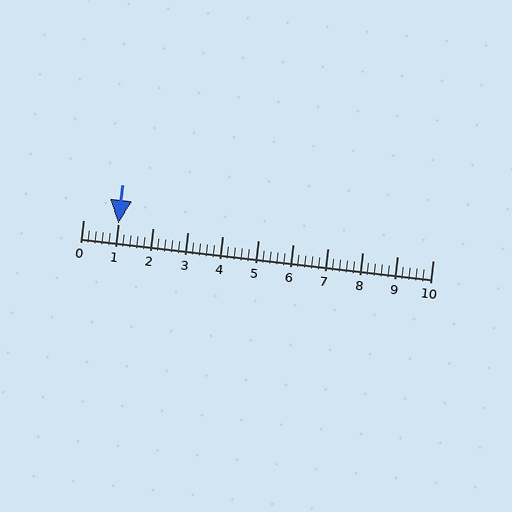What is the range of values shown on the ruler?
The ruler shows values from 0 to 10.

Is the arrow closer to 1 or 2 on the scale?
The arrow is closer to 1.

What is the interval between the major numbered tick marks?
The major tick marks are spaced 1 units apart.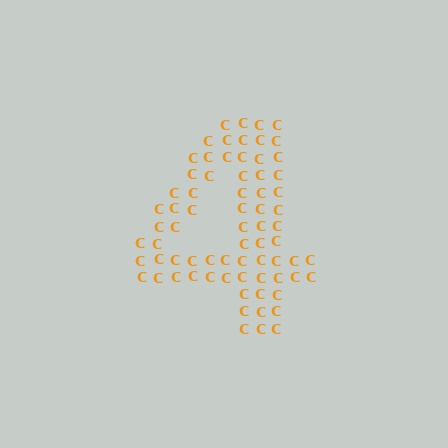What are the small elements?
The small elements are letter C's.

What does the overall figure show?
The overall figure shows the digit 4.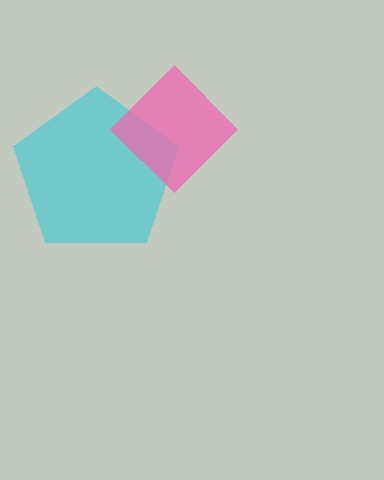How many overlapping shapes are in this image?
There are 2 overlapping shapes in the image.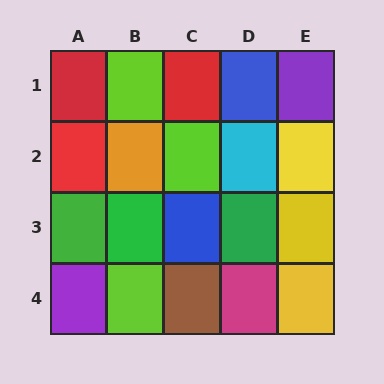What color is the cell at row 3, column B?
Green.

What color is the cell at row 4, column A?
Purple.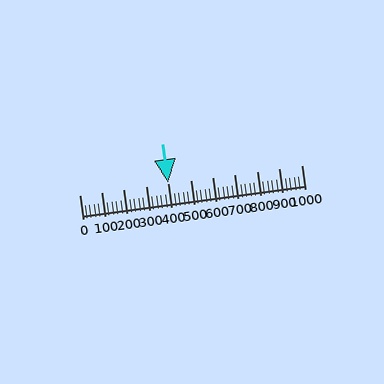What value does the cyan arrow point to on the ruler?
The cyan arrow points to approximately 400.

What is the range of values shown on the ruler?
The ruler shows values from 0 to 1000.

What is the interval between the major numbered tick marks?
The major tick marks are spaced 100 units apart.